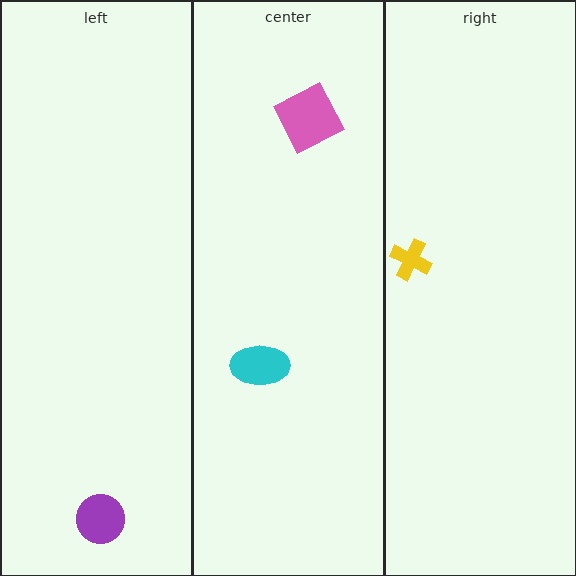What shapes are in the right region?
The yellow cross.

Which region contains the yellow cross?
The right region.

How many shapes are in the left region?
1.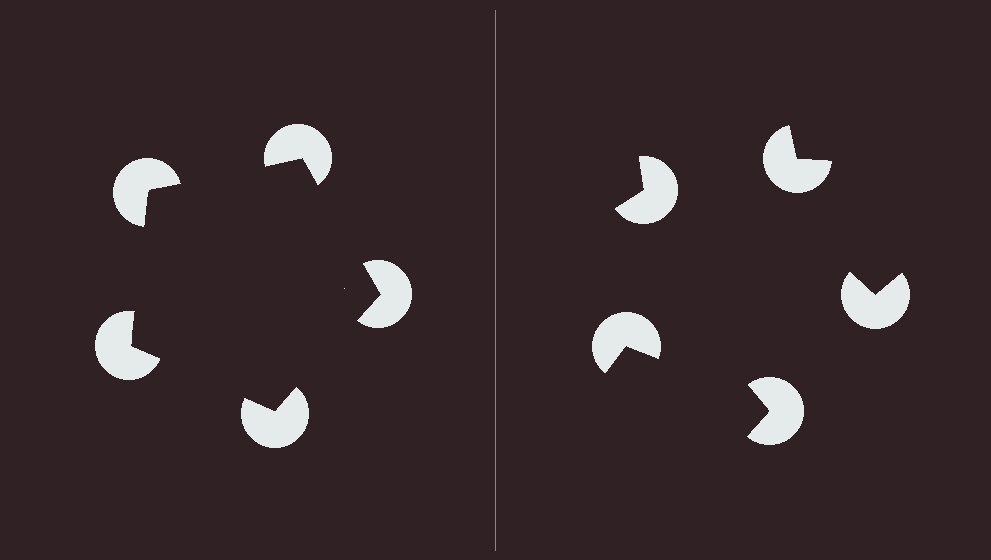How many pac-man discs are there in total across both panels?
10 — 5 on each side.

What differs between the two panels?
The pac-man discs are positioned identically on both sides; only the wedge orientations differ. On the left they align to a pentagon; on the right they are misaligned.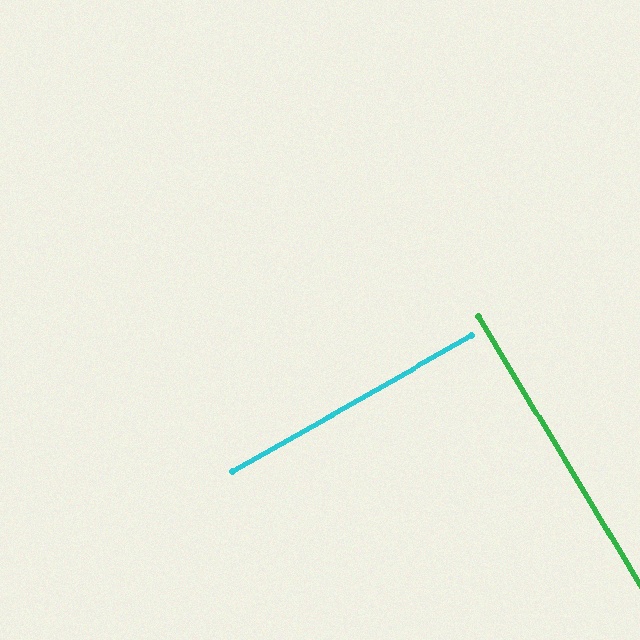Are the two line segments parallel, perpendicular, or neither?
Perpendicular — they meet at approximately 89°.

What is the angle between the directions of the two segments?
Approximately 89 degrees.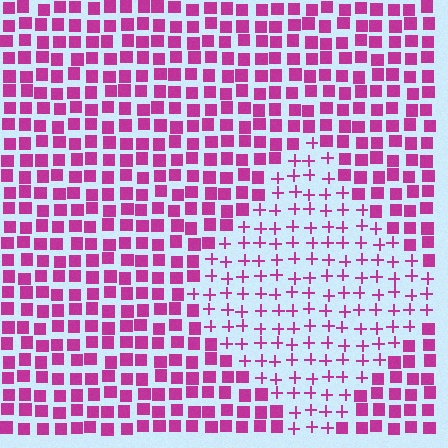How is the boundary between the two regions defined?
The boundary is defined by a change in element shape: plus signs inside vs. squares outside. All elements share the same color and spacing.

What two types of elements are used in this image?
The image uses plus signs inside the diamond region and squares outside it.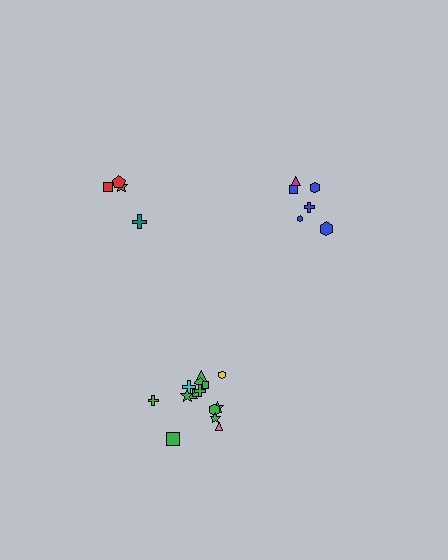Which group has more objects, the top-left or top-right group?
The top-right group.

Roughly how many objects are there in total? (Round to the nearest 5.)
Roughly 25 objects in total.